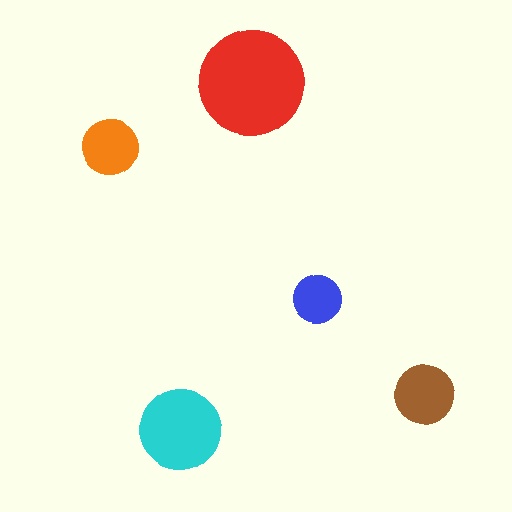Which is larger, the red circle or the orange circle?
The red one.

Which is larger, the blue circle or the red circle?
The red one.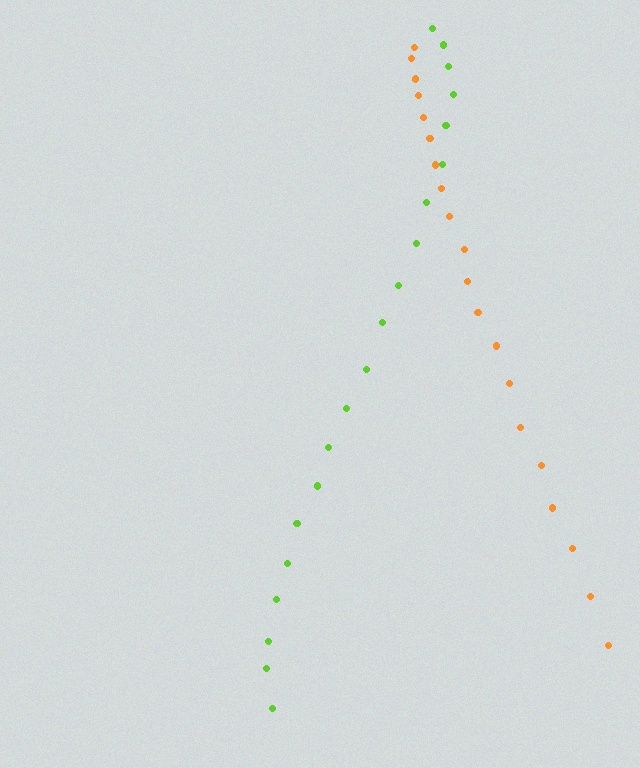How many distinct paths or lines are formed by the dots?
There are 2 distinct paths.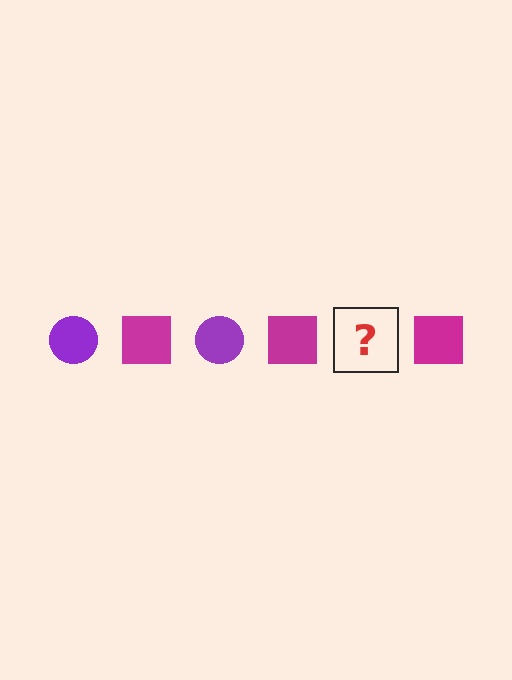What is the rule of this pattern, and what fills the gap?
The rule is that the pattern alternates between purple circle and magenta square. The gap should be filled with a purple circle.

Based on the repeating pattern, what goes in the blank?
The blank should be a purple circle.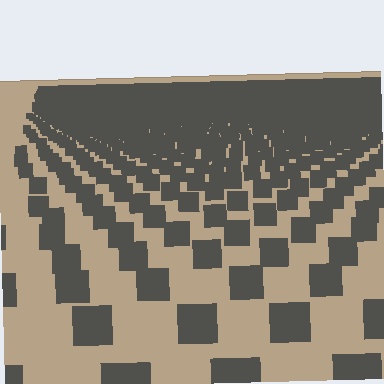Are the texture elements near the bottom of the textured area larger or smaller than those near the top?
Larger. Near the bottom, elements are closer to the viewer and appear at a bigger on-screen size.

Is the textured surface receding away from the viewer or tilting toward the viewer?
The surface is receding away from the viewer. Texture elements get smaller and denser toward the top.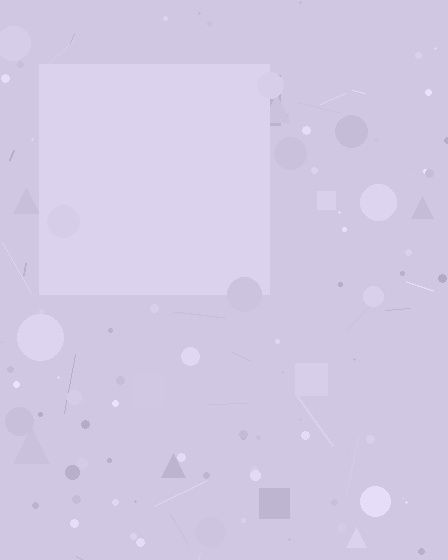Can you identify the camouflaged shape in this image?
The camouflaged shape is a square.